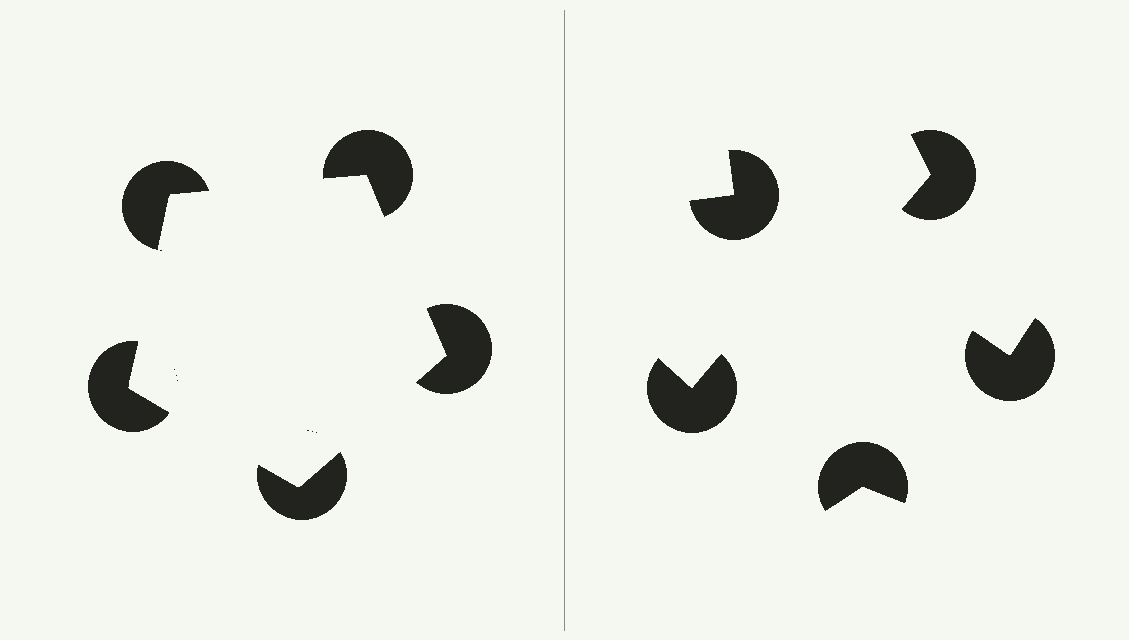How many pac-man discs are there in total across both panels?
10 — 5 on each side.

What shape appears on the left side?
An illusory pentagon.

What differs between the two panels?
The pac-man discs are positioned identically on both sides; only the wedge orientations differ. On the left they align to a pentagon; on the right they are misaligned.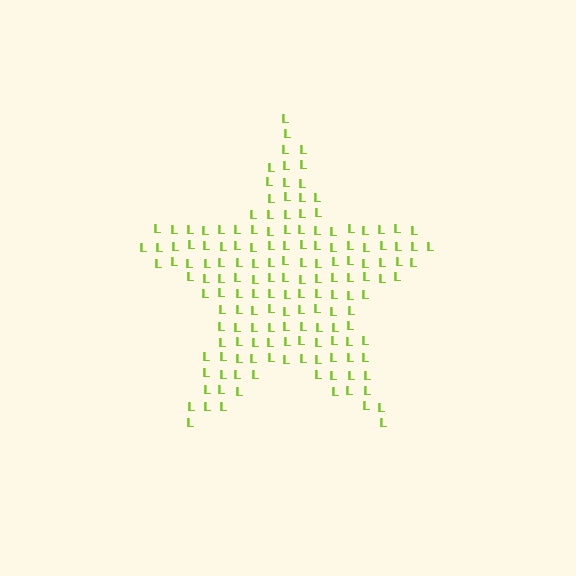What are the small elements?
The small elements are letter L's.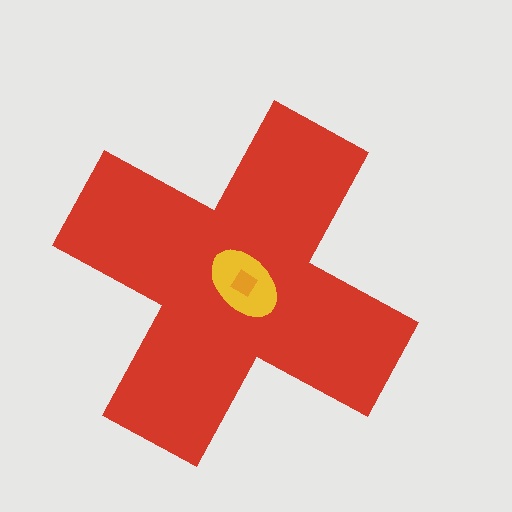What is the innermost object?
The orange diamond.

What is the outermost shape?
The red cross.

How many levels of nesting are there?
3.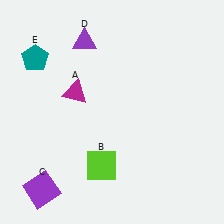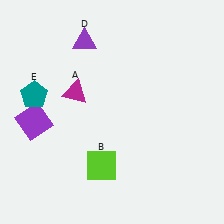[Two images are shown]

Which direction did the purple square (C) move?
The purple square (C) moved up.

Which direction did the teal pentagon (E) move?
The teal pentagon (E) moved down.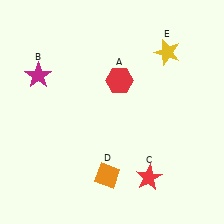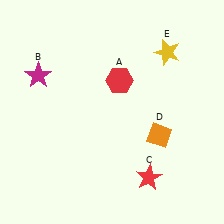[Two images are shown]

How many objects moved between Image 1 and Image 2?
1 object moved between the two images.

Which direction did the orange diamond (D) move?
The orange diamond (D) moved right.